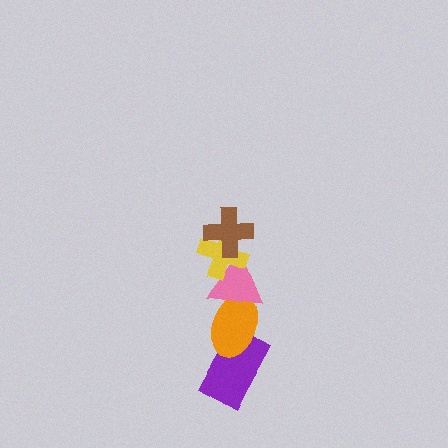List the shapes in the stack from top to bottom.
From top to bottom: the brown cross, the yellow cross, the pink triangle, the orange ellipse, the purple rectangle.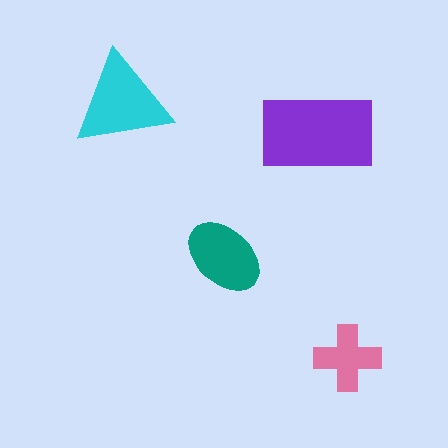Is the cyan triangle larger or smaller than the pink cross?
Larger.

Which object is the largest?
The purple rectangle.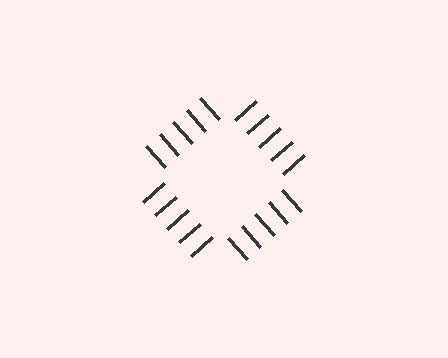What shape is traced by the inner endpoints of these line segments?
An illusory square — the line segments terminate on its edges but no continuous stroke is drawn.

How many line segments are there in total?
20 — 5 along each of the 4 edges.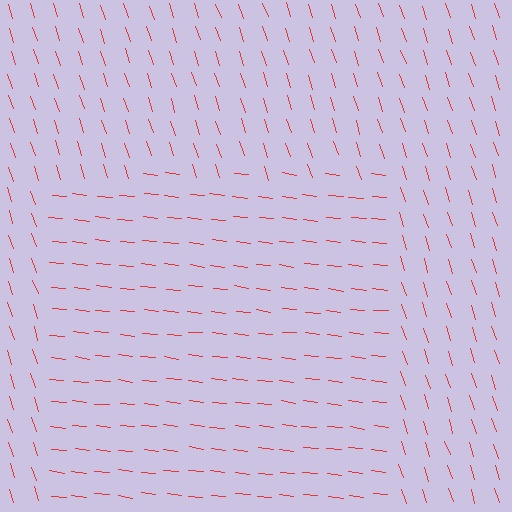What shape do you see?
I see a rectangle.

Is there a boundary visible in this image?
Yes, there is a texture boundary formed by a change in line orientation.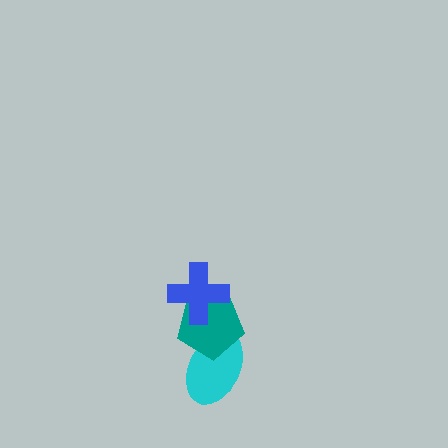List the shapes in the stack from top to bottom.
From top to bottom: the blue cross, the teal pentagon, the cyan ellipse.